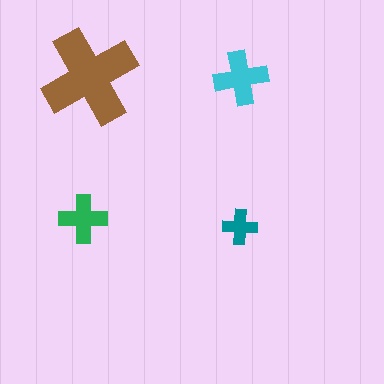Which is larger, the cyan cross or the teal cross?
The cyan one.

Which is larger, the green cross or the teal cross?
The green one.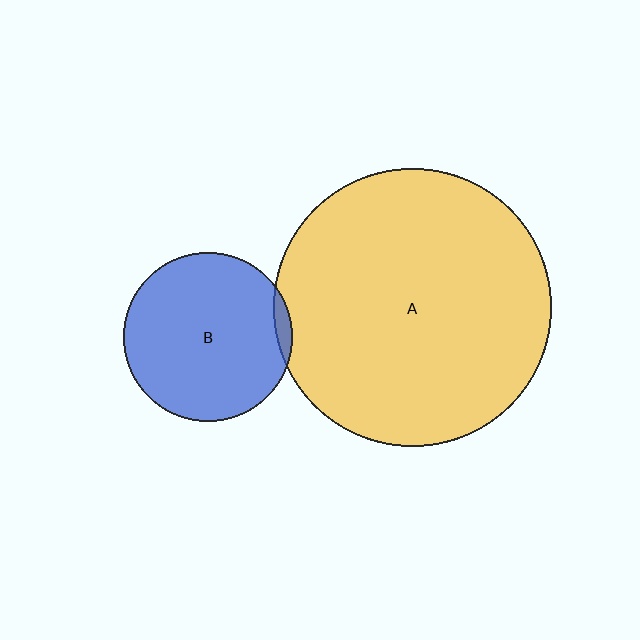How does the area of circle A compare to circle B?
Approximately 2.7 times.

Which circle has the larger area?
Circle A (yellow).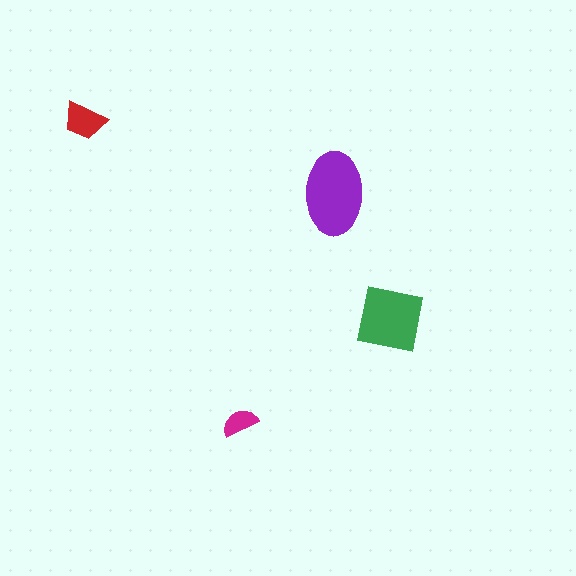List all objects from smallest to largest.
The magenta semicircle, the red trapezoid, the green square, the purple ellipse.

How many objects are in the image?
There are 4 objects in the image.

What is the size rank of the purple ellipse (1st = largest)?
1st.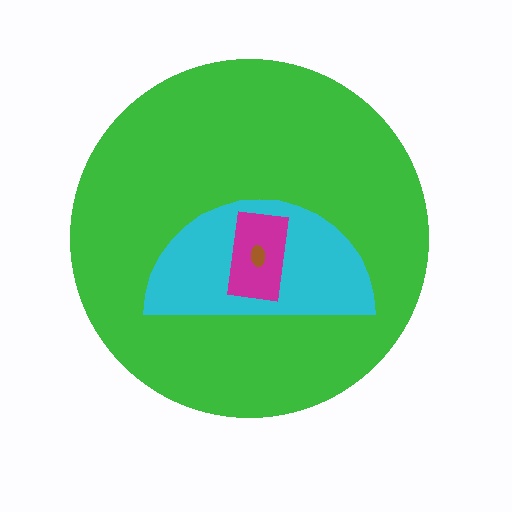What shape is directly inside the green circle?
The cyan semicircle.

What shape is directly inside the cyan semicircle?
The magenta rectangle.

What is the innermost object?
The brown ellipse.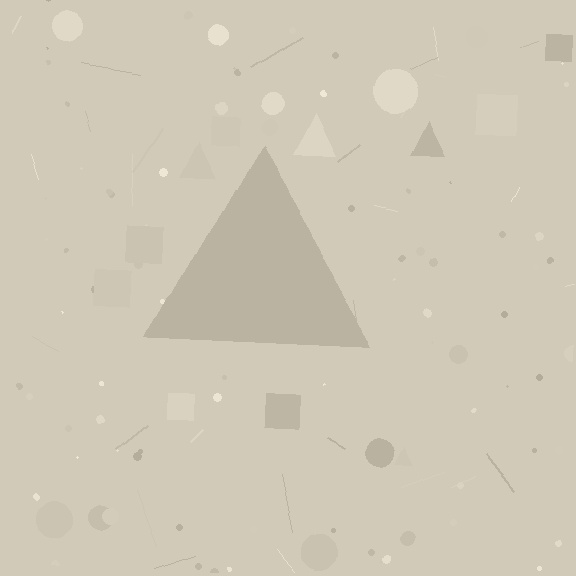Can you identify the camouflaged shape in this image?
The camouflaged shape is a triangle.